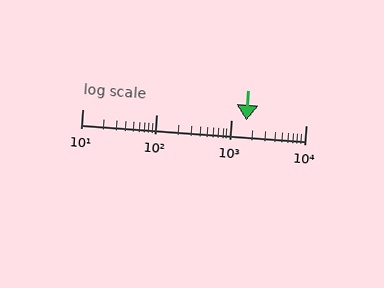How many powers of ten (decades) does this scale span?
The scale spans 3 decades, from 10 to 10000.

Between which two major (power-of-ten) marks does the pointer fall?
The pointer is between 1000 and 10000.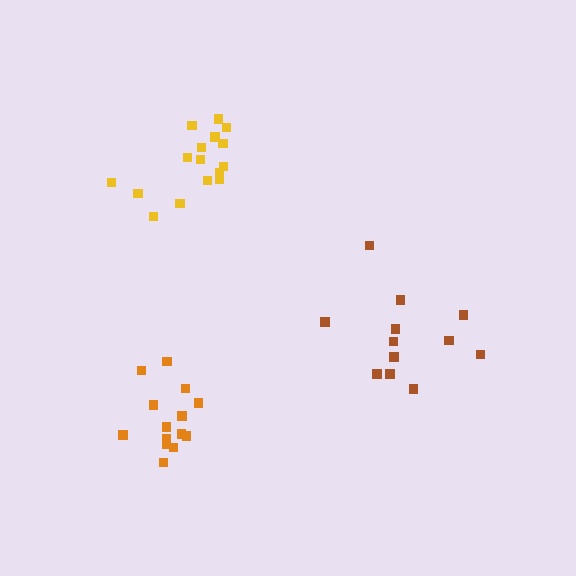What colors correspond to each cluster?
The clusters are colored: brown, yellow, orange.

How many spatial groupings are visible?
There are 3 spatial groupings.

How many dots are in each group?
Group 1: 12 dots, Group 2: 16 dots, Group 3: 14 dots (42 total).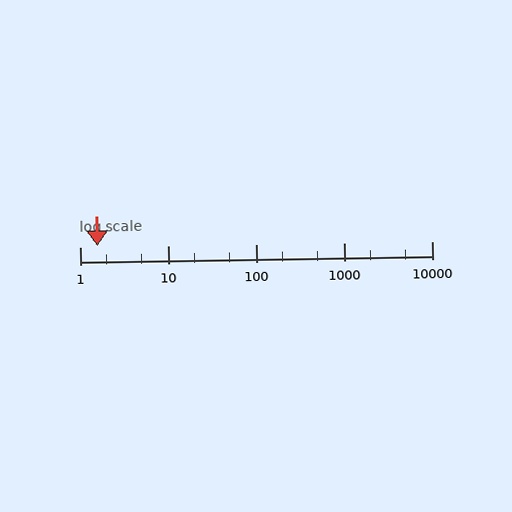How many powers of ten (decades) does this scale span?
The scale spans 4 decades, from 1 to 10000.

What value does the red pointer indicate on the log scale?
The pointer indicates approximately 1.6.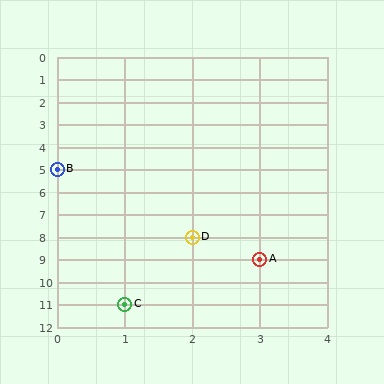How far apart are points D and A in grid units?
Points D and A are 1 column and 1 row apart (about 1.4 grid units diagonally).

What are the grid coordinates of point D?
Point D is at grid coordinates (2, 8).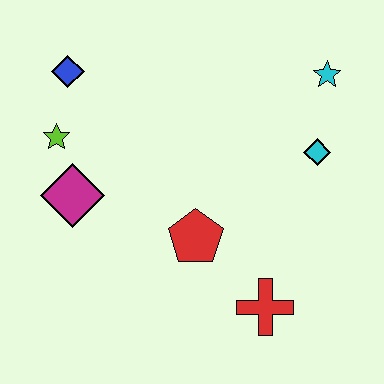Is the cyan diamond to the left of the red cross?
No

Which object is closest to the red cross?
The red pentagon is closest to the red cross.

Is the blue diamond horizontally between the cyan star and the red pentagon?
No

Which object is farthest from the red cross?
The blue diamond is farthest from the red cross.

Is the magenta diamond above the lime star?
No